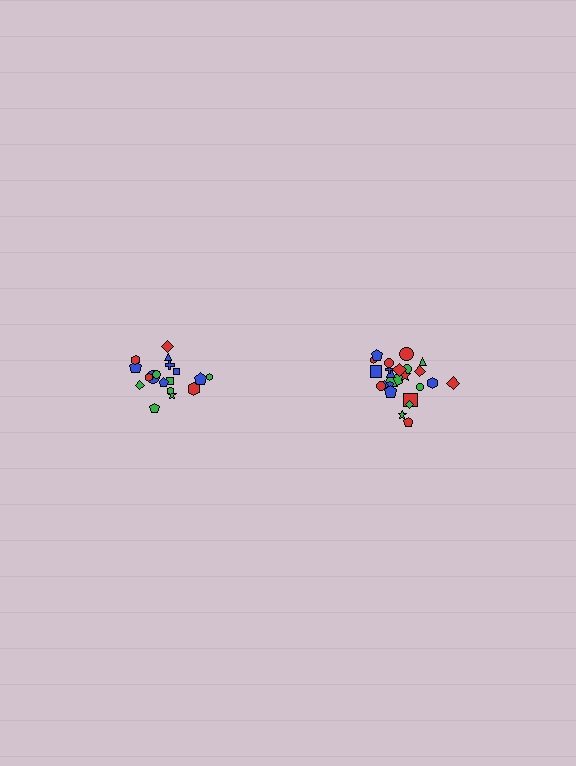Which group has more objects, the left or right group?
The right group.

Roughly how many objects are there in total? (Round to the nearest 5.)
Roughly 45 objects in total.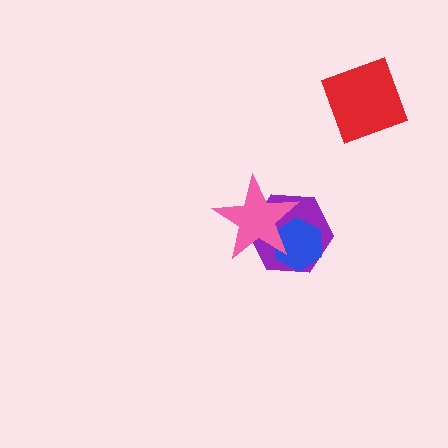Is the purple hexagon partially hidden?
Yes, it is partially covered by another shape.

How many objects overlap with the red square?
0 objects overlap with the red square.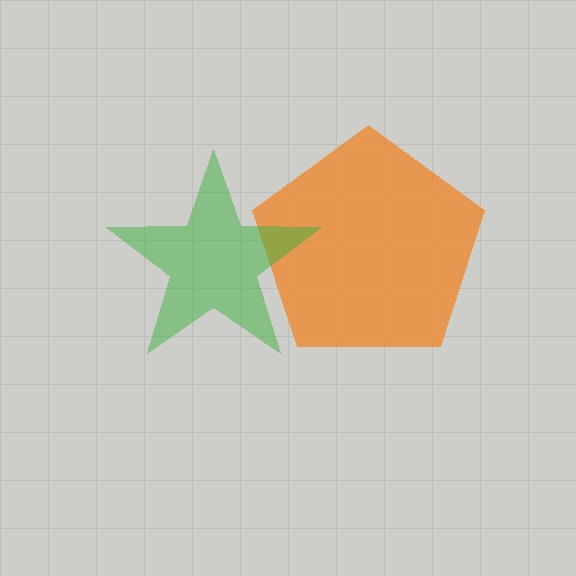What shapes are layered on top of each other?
The layered shapes are: an orange pentagon, a green star.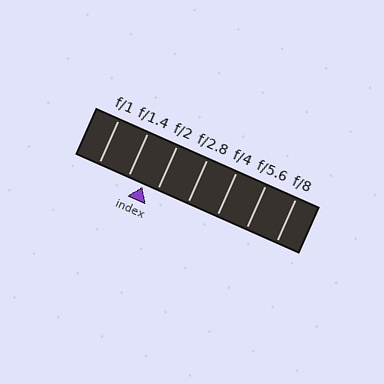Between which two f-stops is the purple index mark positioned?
The index mark is between f/1.4 and f/2.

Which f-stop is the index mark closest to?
The index mark is closest to f/2.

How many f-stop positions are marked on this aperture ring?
There are 7 f-stop positions marked.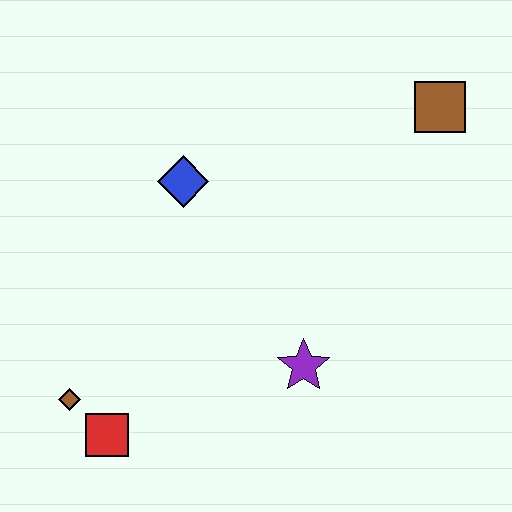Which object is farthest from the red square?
The brown square is farthest from the red square.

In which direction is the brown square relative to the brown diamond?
The brown square is to the right of the brown diamond.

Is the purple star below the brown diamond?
No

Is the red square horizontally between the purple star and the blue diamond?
No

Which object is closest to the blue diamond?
The purple star is closest to the blue diamond.